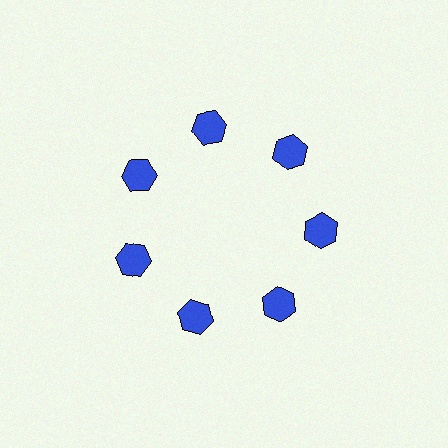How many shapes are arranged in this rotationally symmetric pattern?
There are 7 shapes, arranged in 7 groups of 1.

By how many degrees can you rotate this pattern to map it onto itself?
The pattern maps onto itself every 51 degrees of rotation.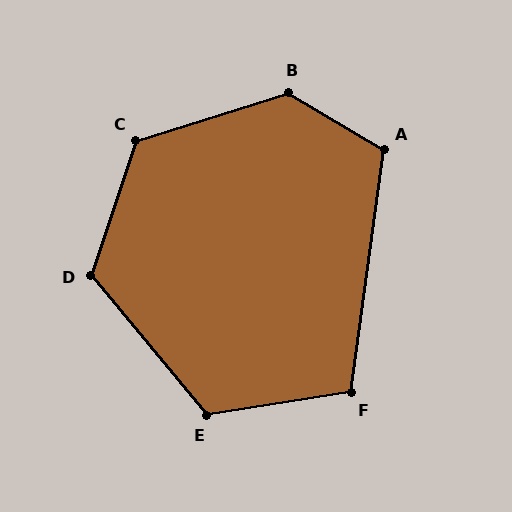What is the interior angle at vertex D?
Approximately 122 degrees (obtuse).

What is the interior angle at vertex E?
Approximately 121 degrees (obtuse).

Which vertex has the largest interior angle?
B, at approximately 132 degrees.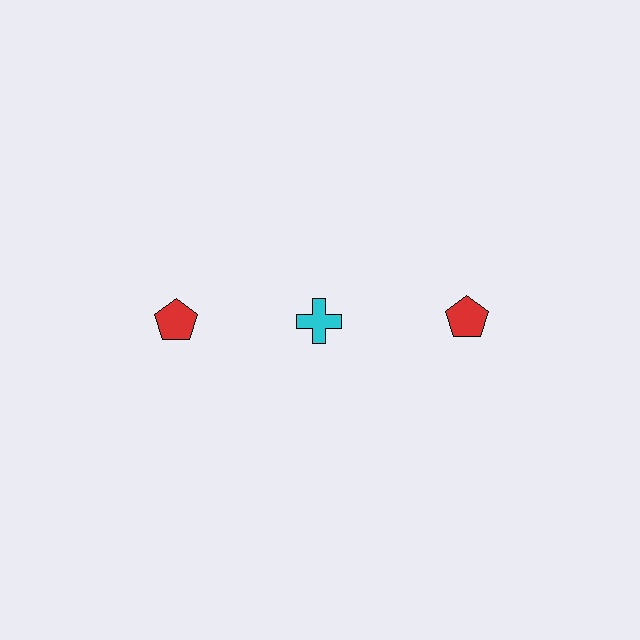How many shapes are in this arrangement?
There are 3 shapes arranged in a grid pattern.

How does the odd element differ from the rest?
It differs in both color (cyan instead of red) and shape (cross instead of pentagon).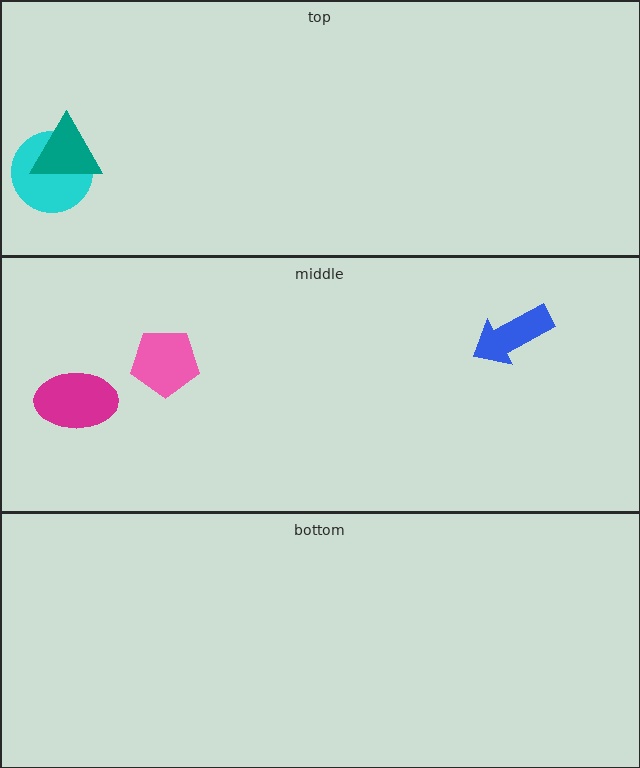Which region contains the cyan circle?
The top region.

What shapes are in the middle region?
The magenta ellipse, the pink pentagon, the blue arrow.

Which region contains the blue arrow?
The middle region.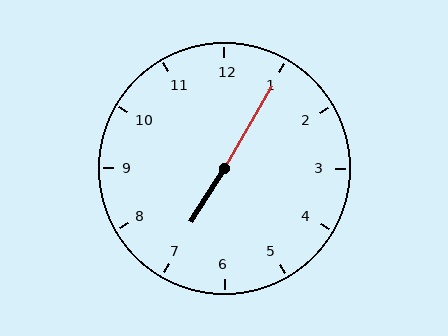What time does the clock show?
7:05.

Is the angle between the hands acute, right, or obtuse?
It is obtuse.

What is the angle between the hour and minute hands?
Approximately 178 degrees.